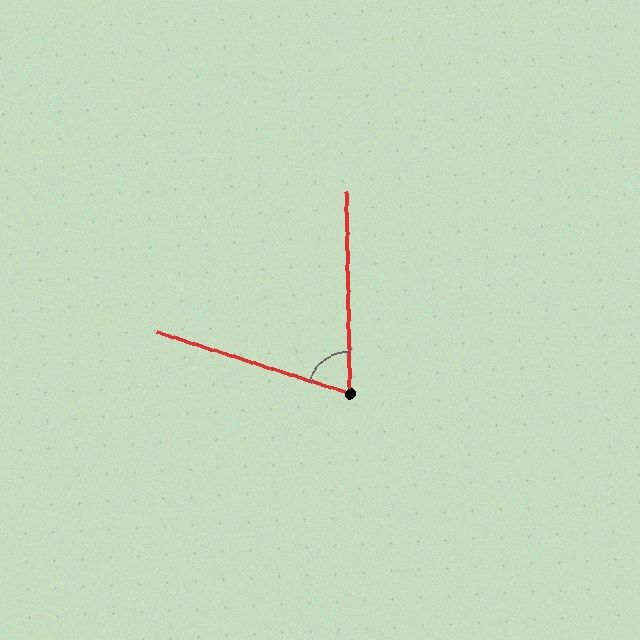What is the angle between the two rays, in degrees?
Approximately 71 degrees.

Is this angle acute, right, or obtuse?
It is acute.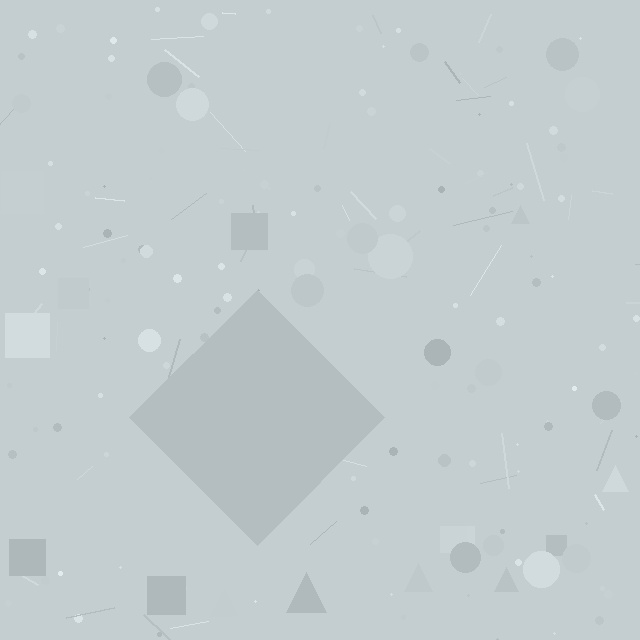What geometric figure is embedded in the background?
A diamond is embedded in the background.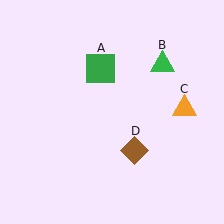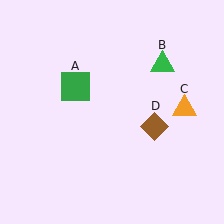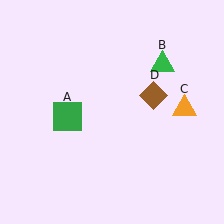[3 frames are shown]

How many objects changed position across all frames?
2 objects changed position: green square (object A), brown diamond (object D).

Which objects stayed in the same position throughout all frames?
Green triangle (object B) and orange triangle (object C) remained stationary.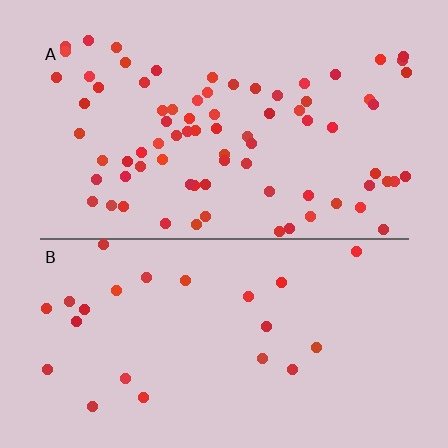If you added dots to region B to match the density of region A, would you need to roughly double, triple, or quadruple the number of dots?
Approximately triple.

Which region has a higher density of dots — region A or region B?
A (the top).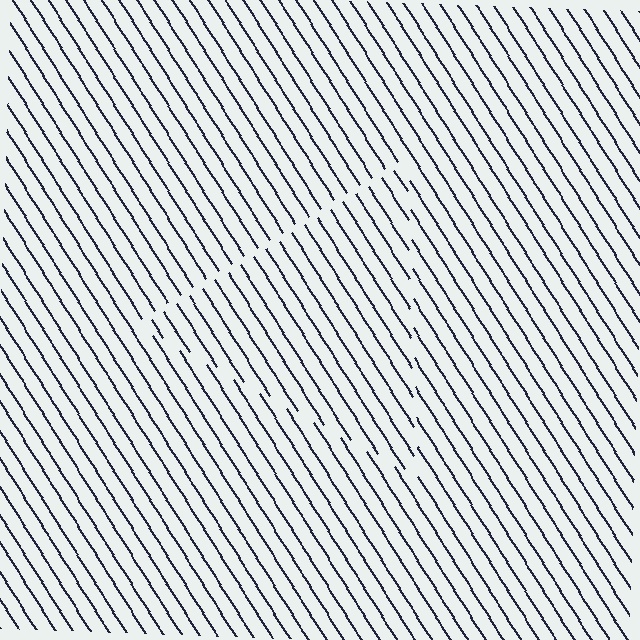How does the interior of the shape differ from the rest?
The interior of the shape contains the same grating, shifted by half a period — the contour is defined by the phase discontinuity where line-ends from the inner and outer gratings abut.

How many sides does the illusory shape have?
3 sides — the line-ends trace a triangle.